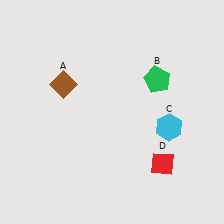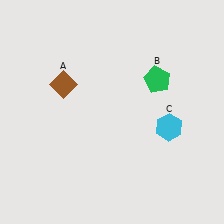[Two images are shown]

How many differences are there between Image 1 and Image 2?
There is 1 difference between the two images.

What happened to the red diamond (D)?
The red diamond (D) was removed in Image 2. It was in the bottom-right area of Image 1.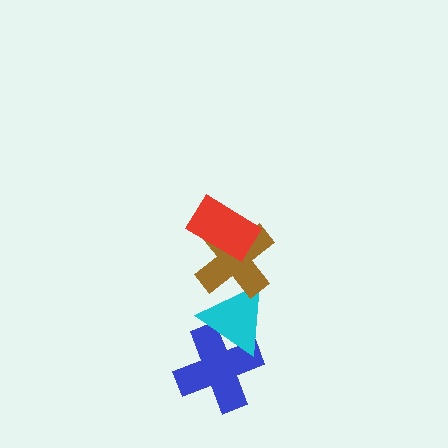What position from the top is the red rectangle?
The red rectangle is 1st from the top.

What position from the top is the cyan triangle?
The cyan triangle is 3rd from the top.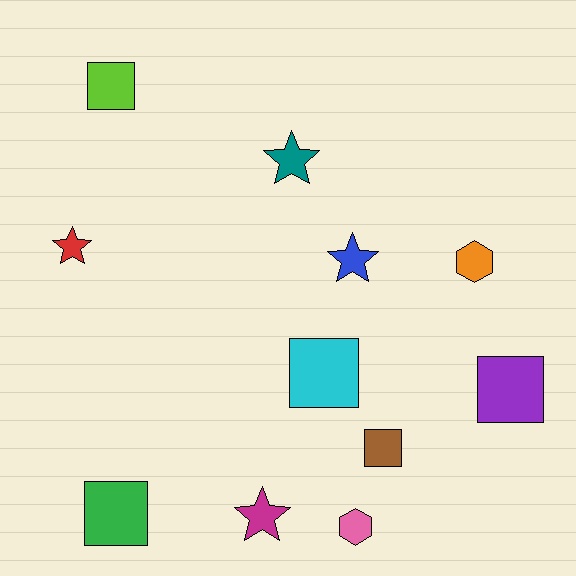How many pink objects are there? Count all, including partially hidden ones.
There is 1 pink object.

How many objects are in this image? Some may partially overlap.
There are 11 objects.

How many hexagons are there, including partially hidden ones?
There are 2 hexagons.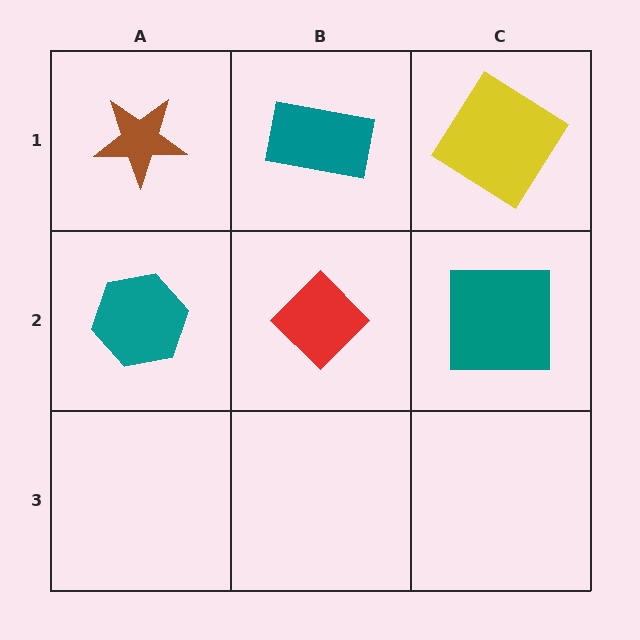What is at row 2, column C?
A teal square.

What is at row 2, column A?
A teal hexagon.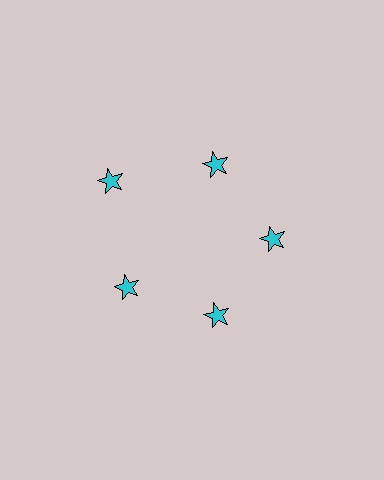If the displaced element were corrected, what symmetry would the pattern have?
It would have 5-fold rotational symmetry — the pattern would map onto itself every 72 degrees.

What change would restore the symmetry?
The symmetry would be restored by moving it inward, back onto the ring so that all 5 stars sit at equal angles and equal distance from the center.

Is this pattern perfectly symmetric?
No. The 5 cyan stars are arranged in a ring, but one element near the 10 o'clock position is pushed outward from the center, breaking the 5-fold rotational symmetry.